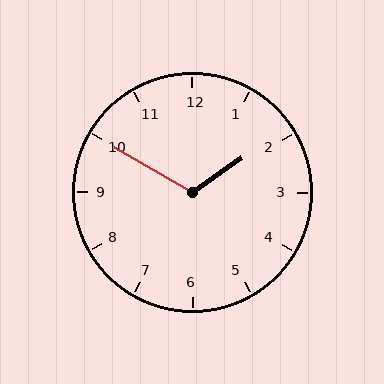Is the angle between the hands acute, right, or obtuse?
It is obtuse.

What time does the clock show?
1:50.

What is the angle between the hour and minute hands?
Approximately 115 degrees.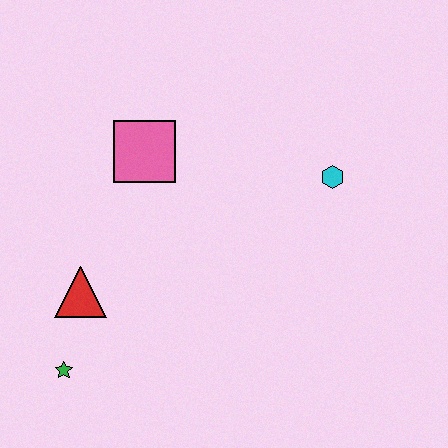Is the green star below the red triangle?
Yes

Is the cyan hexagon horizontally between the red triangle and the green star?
No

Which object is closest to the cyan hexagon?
The pink square is closest to the cyan hexagon.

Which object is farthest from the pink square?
The green star is farthest from the pink square.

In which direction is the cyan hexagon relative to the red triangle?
The cyan hexagon is to the right of the red triangle.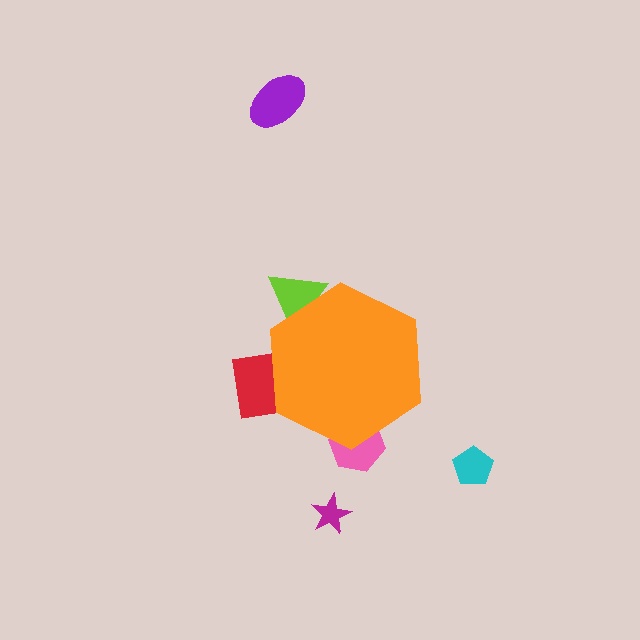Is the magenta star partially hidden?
No, the magenta star is fully visible.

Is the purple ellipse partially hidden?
No, the purple ellipse is fully visible.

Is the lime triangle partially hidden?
Yes, the lime triangle is partially hidden behind the orange hexagon.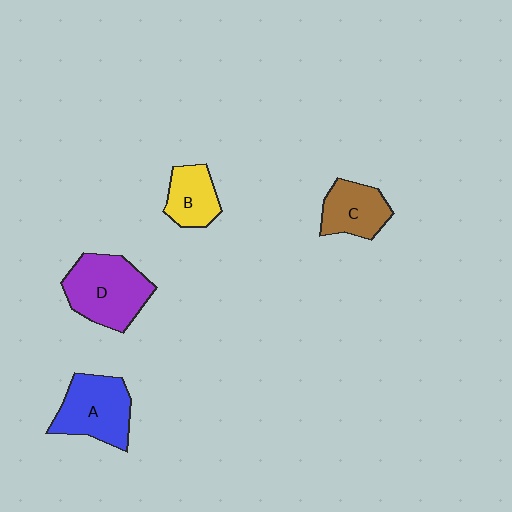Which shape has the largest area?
Shape D (purple).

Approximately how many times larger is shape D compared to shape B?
Approximately 1.8 times.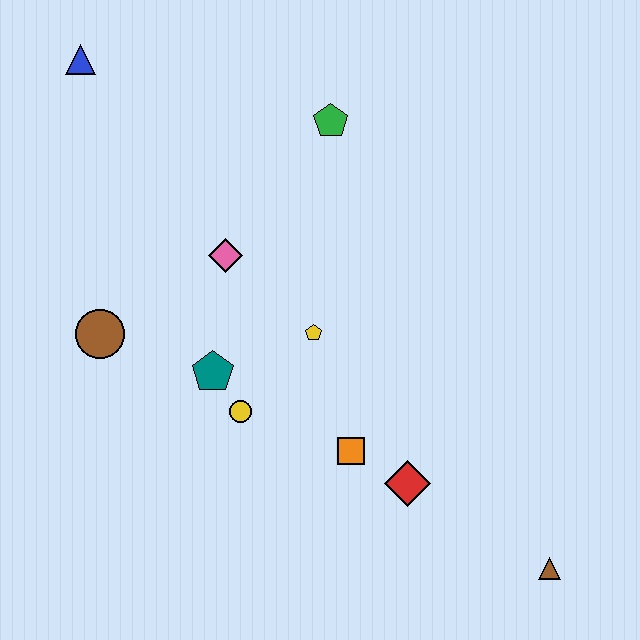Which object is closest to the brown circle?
The teal pentagon is closest to the brown circle.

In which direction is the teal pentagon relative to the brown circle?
The teal pentagon is to the right of the brown circle.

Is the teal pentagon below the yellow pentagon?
Yes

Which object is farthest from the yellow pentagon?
The blue triangle is farthest from the yellow pentagon.